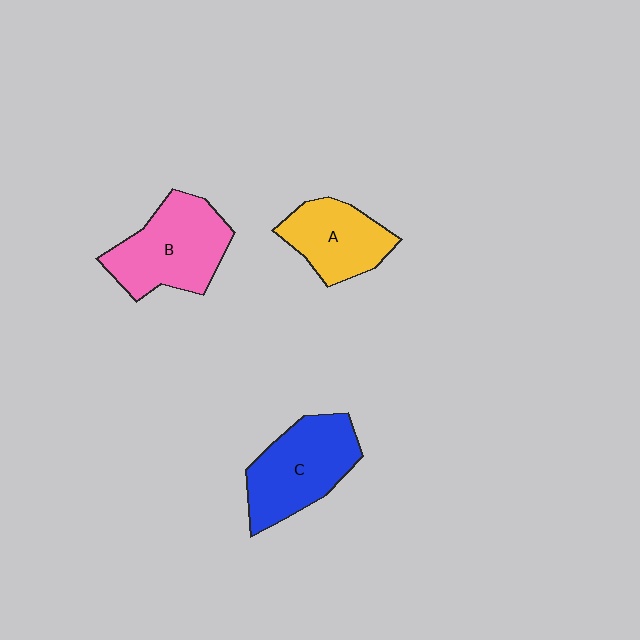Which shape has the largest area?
Shape B (pink).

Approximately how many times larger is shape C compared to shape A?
Approximately 1.3 times.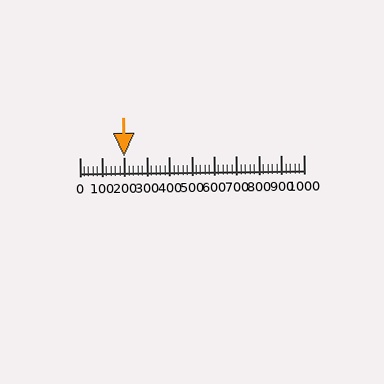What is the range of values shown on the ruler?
The ruler shows values from 0 to 1000.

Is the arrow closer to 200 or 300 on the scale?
The arrow is closer to 200.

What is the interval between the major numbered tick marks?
The major tick marks are spaced 100 units apart.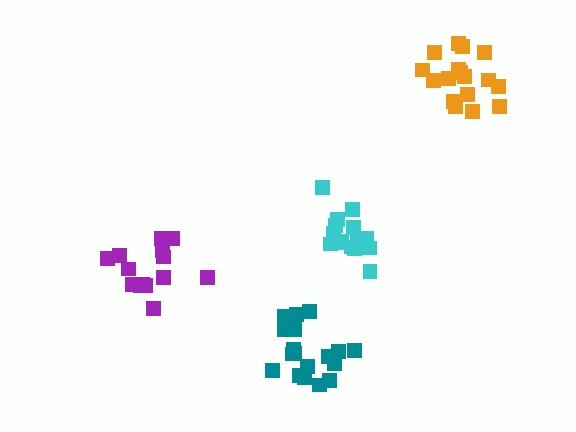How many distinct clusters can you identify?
There are 4 distinct clusters.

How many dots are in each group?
Group 1: 18 dots, Group 2: 17 dots, Group 3: 14 dots, Group 4: 15 dots (64 total).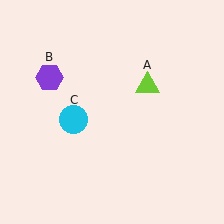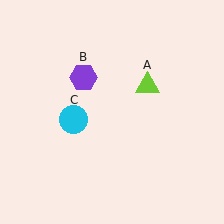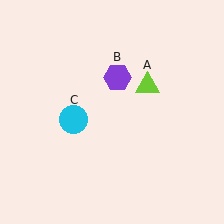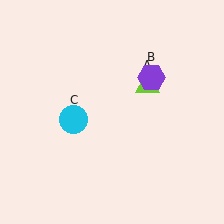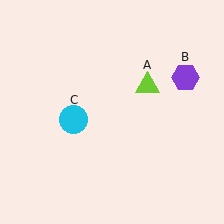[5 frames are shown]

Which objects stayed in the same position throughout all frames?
Lime triangle (object A) and cyan circle (object C) remained stationary.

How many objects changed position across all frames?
1 object changed position: purple hexagon (object B).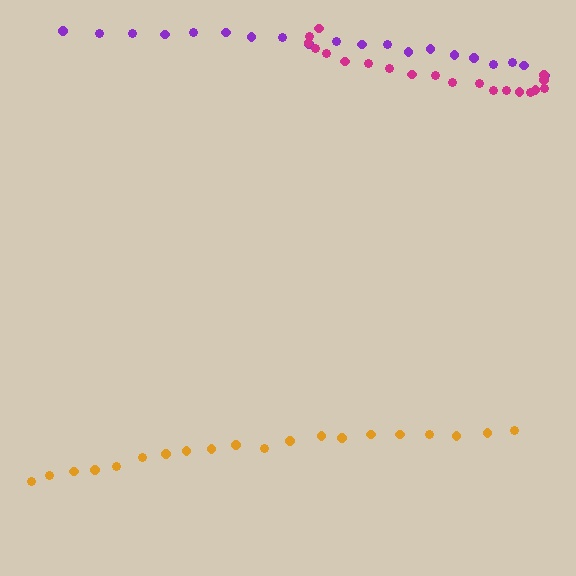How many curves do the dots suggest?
There are 3 distinct paths.